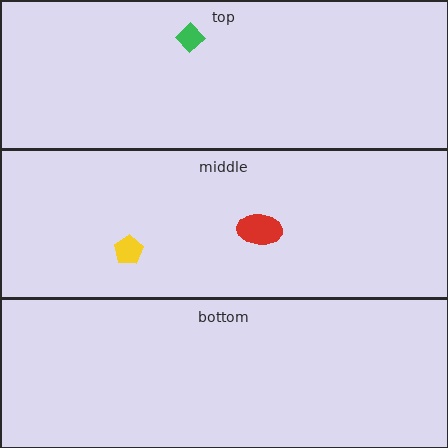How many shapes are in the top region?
1.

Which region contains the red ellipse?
The middle region.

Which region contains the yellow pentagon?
The middle region.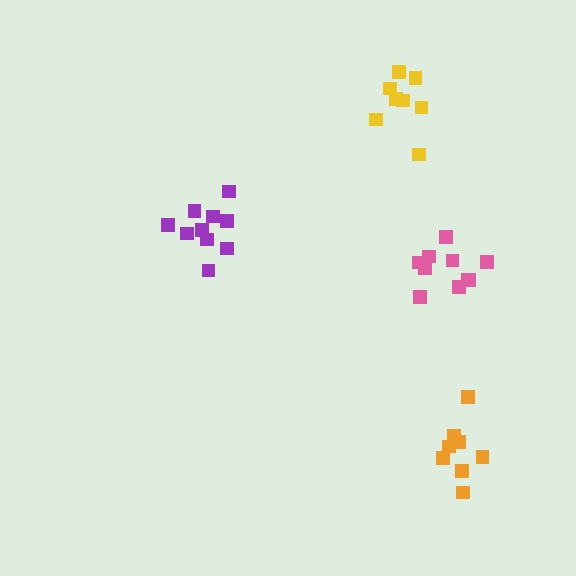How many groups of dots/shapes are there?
There are 4 groups.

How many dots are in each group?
Group 1: 8 dots, Group 2: 10 dots, Group 3: 8 dots, Group 4: 10 dots (36 total).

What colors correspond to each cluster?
The clusters are colored: yellow, purple, orange, pink.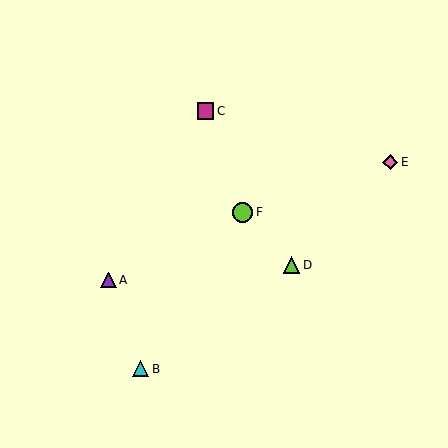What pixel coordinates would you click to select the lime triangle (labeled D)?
Click at (292, 265) to select the lime triangle D.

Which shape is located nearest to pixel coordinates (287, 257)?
The lime triangle (labeled D) at (292, 265) is nearest to that location.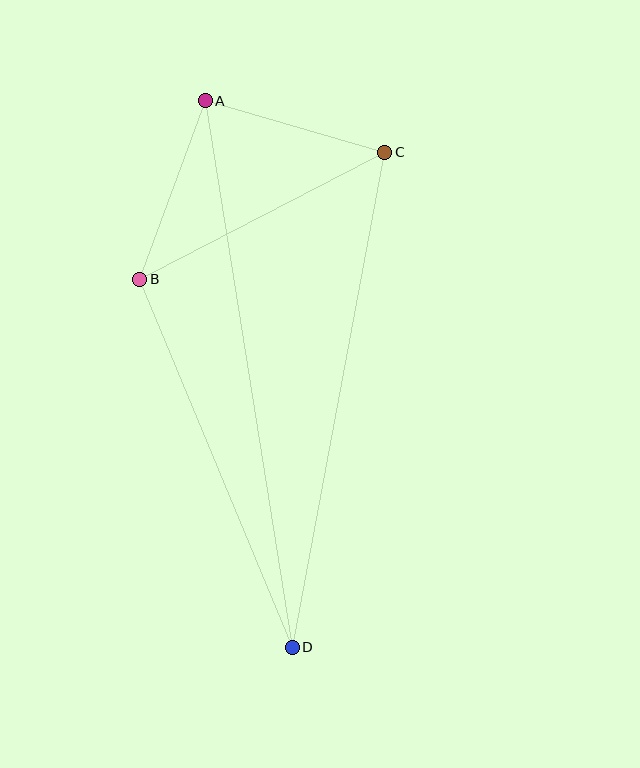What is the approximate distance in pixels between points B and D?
The distance between B and D is approximately 399 pixels.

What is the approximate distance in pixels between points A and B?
The distance between A and B is approximately 190 pixels.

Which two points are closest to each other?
Points A and C are closest to each other.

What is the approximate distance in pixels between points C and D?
The distance between C and D is approximately 504 pixels.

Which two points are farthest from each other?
Points A and D are farthest from each other.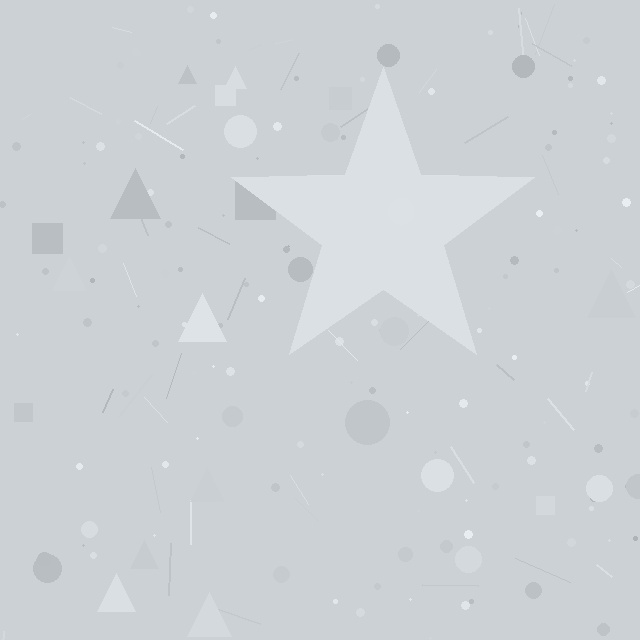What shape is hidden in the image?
A star is hidden in the image.